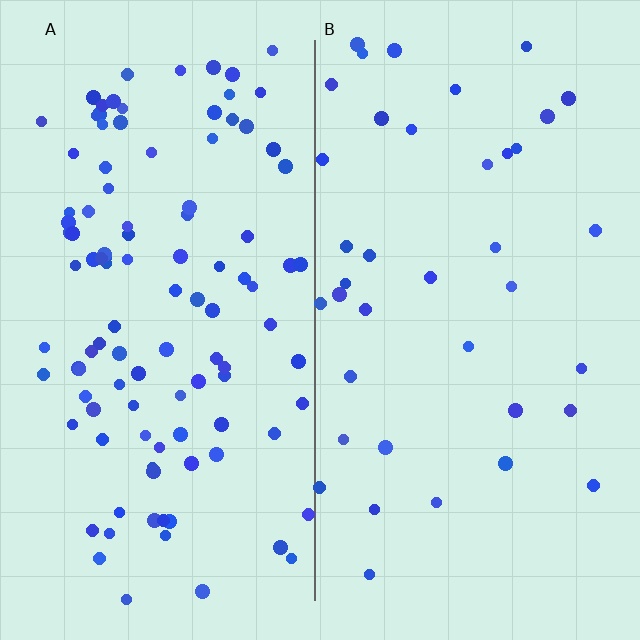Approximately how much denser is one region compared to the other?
Approximately 2.8× — region A over region B.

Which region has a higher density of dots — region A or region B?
A (the left).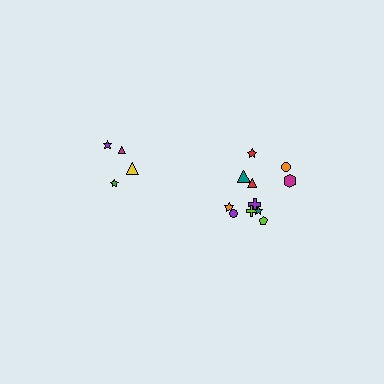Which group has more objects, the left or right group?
The right group.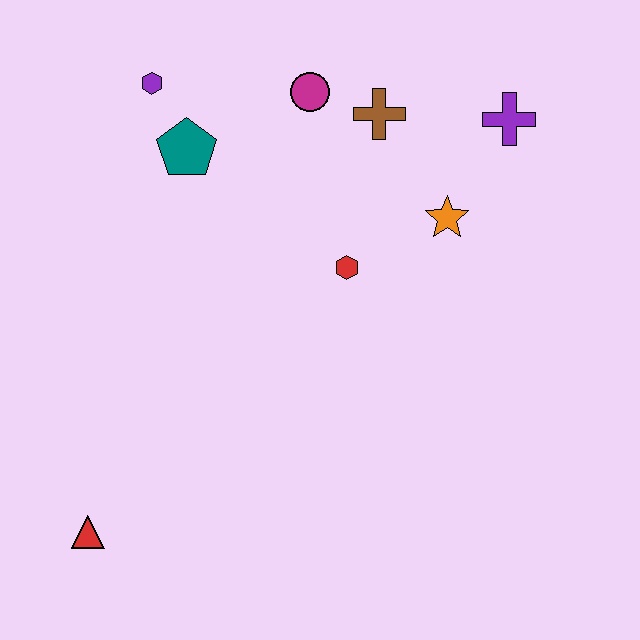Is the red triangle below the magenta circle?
Yes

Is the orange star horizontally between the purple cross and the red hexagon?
Yes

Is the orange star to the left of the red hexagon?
No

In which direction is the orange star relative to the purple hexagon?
The orange star is to the right of the purple hexagon.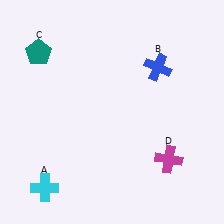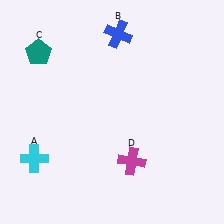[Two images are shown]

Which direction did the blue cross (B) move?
The blue cross (B) moved left.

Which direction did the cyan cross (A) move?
The cyan cross (A) moved up.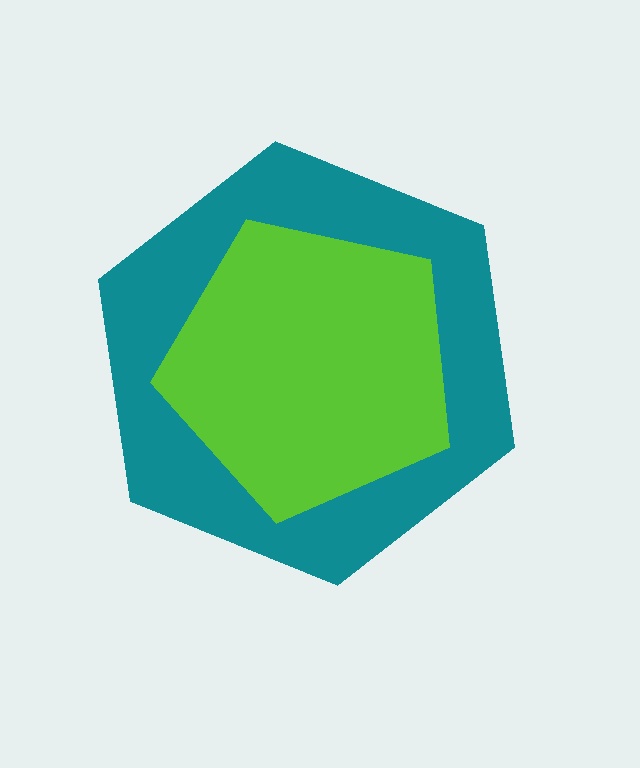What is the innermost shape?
The lime pentagon.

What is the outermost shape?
The teal hexagon.